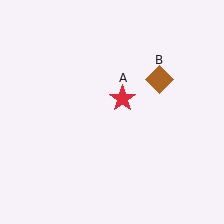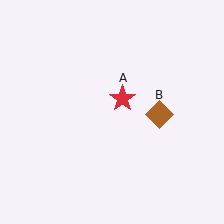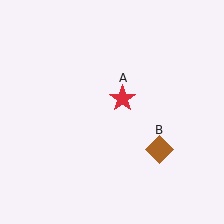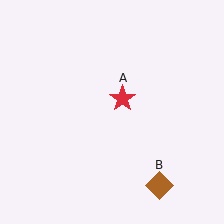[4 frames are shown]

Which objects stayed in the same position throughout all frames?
Red star (object A) remained stationary.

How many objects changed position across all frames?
1 object changed position: brown diamond (object B).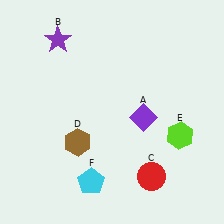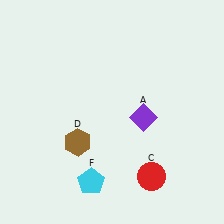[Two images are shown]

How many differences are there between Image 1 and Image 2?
There are 2 differences between the two images.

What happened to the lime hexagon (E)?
The lime hexagon (E) was removed in Image 2. It was in the bottom-right area of Image 1.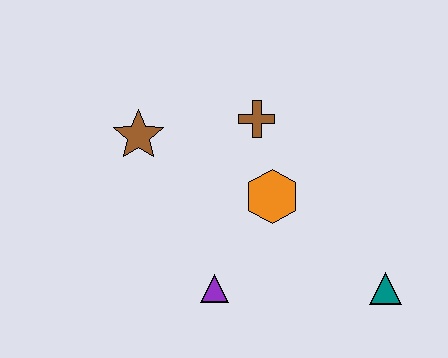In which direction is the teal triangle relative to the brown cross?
The teal triangle is below the brown cross.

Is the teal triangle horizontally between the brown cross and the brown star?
No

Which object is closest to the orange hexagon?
The brown cross is closest to the orange hexagon.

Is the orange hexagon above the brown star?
No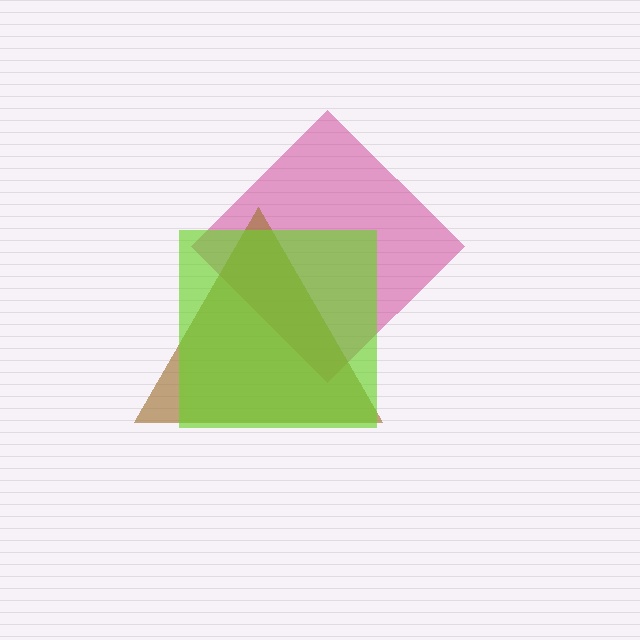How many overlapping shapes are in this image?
There are 3 overlapping shapes in the image.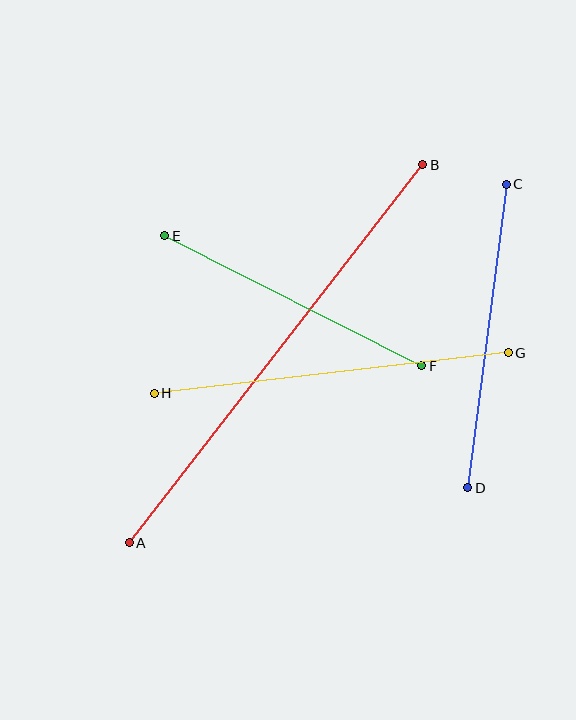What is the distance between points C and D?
The distance is approximately 306 pixels.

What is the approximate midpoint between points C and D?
The midpoint is at approximately (487, 336) pixels.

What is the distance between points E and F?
The distance is approximately 288 pixels.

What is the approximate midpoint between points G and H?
The midpoint is at approximately (331, 373) pixels.